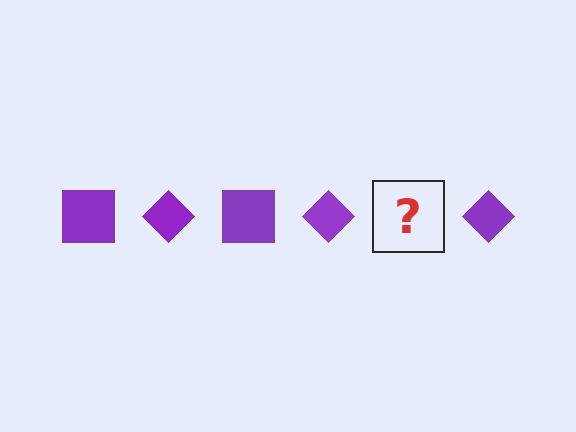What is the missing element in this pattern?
The missing element is a purple square.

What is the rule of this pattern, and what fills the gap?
The rule is that the pattern cycles through square, diamond shapes in purple. The gap should be filled with a purple square.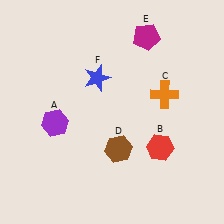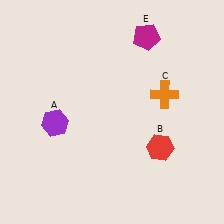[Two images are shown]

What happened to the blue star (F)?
The blue star (F) was removed in Image 2. It was in the top-left area of Image 1.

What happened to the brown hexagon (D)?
The brown hexagon (D) was removed in Image 2. It was in the bottom-right area of Image 1.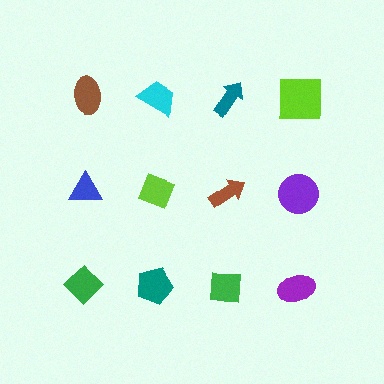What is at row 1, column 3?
A teal arrow.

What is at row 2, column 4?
A purple circle.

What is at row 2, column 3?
A brown arrow.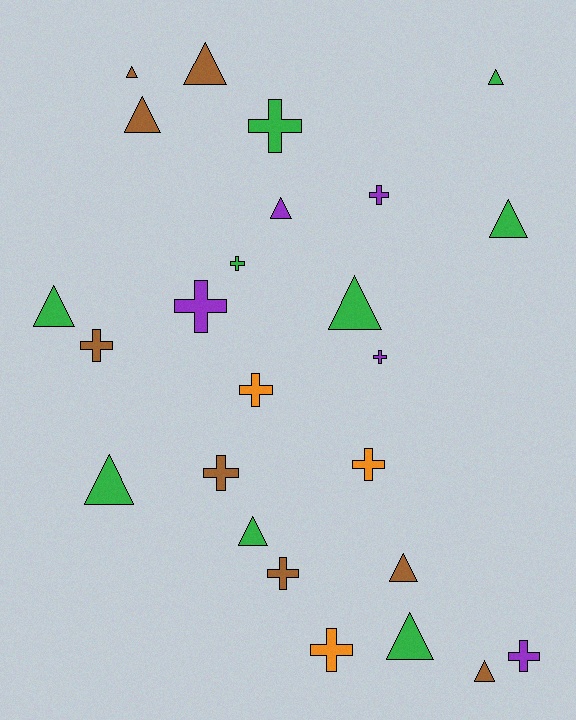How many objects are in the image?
There are 25 objects.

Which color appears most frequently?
Green, with 9 objects.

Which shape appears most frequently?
Triangle, with 13 objects.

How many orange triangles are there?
There are no orange triangles.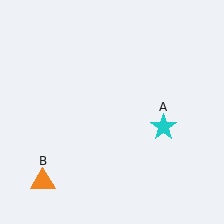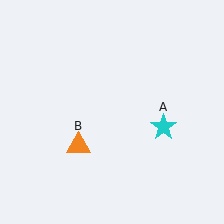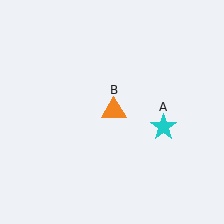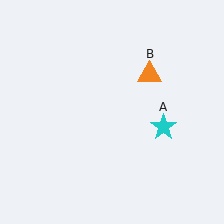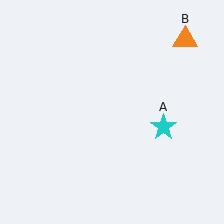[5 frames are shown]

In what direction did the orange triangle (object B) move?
The orange triangle (object B) moved up and to the right.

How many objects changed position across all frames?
1 object changed position: orange triangle (object B).